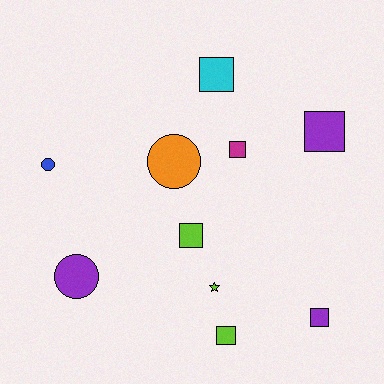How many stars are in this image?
There is 1 star.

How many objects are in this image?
There are 10 objects.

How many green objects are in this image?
There are no green objects.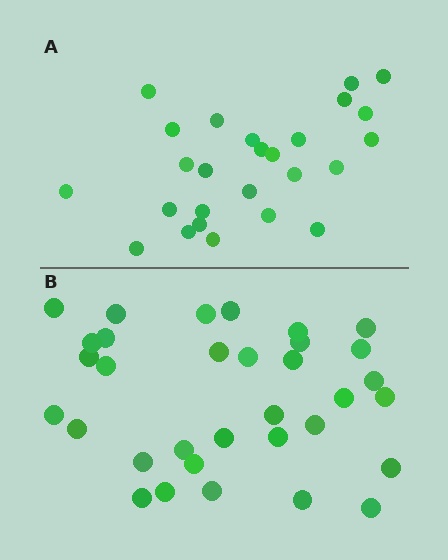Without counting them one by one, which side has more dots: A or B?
Region B (the bottom region) has more dots.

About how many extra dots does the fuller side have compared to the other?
Region B has roughly 8 or so more dots than region A.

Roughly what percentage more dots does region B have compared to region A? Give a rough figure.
About 25% more.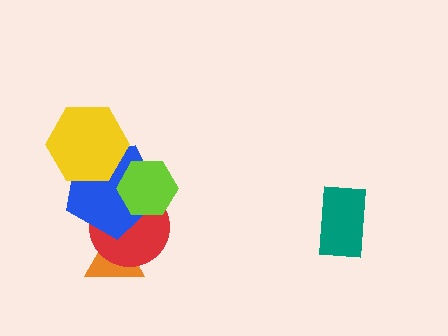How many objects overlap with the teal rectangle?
0 objects overlap with the teal rectangle.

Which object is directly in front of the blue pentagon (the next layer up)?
The lime hexagon is directly in front of the blue pentagon.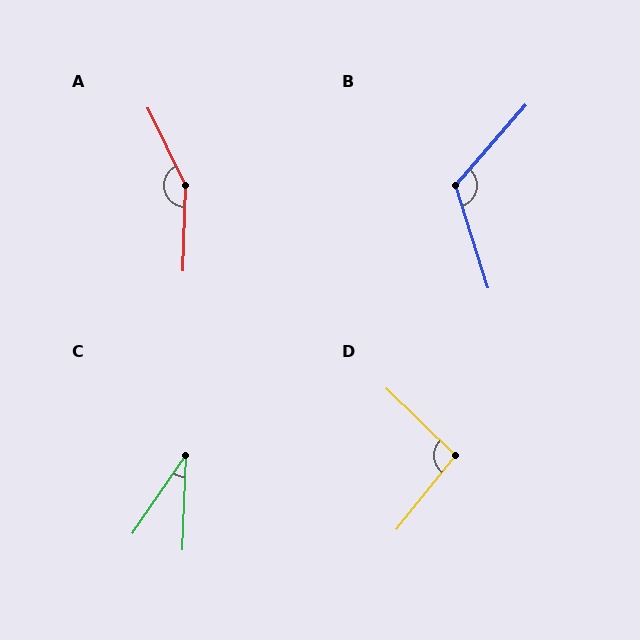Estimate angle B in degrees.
Approximately 121 degrees.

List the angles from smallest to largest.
C (32°), D (95°), B (121°), A (153°).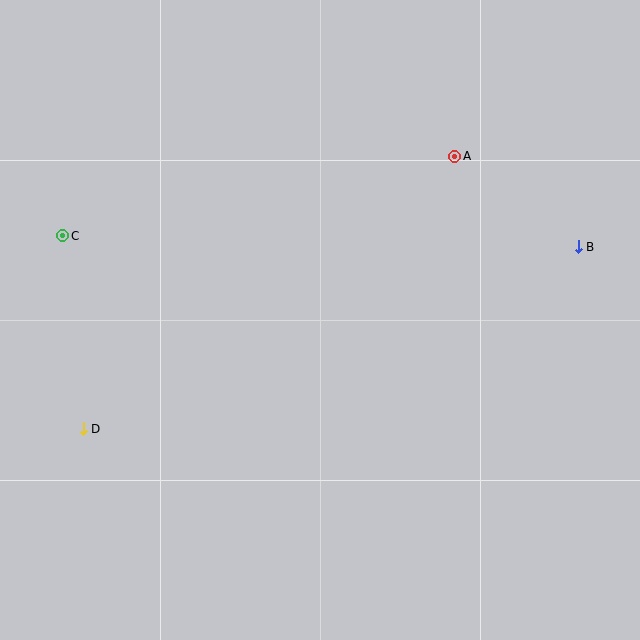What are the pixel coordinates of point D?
Point D is at (83, 429).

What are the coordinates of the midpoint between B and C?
The midpoint between B and C is at (321, 241).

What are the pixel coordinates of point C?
Point C is at (63, 236).